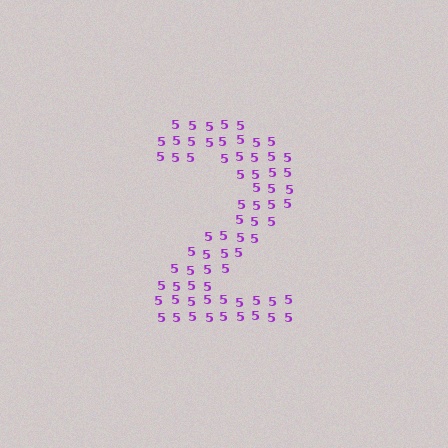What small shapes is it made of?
It is made of small digit 5's.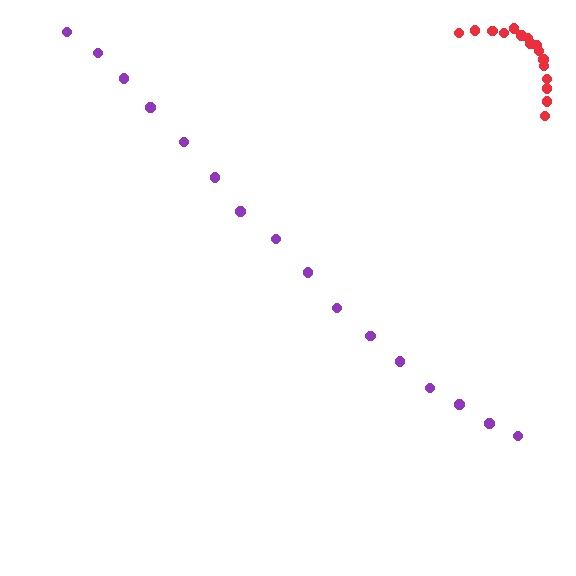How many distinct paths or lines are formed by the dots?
There are 2 distinct paths.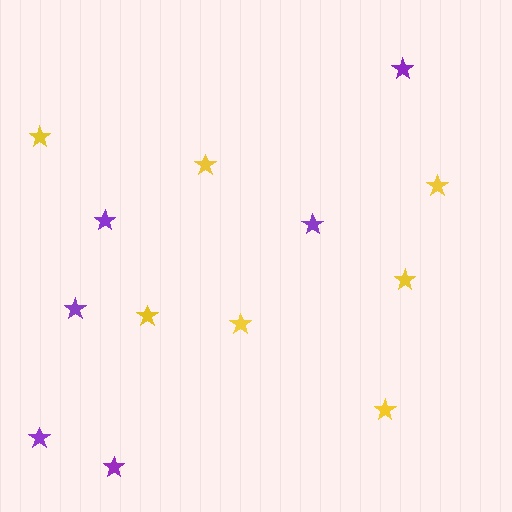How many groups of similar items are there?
There are 2 groups: one group of yellow stars (7) and one group of purple stars (6).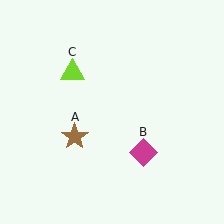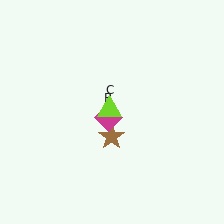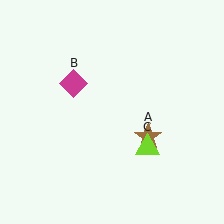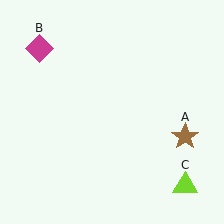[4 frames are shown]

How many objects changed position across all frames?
3 objects changed position: brown star (object A), magenta diamond (object B), lime triangle (object C).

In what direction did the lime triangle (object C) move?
The lime triangle (object C) moved down and to the right.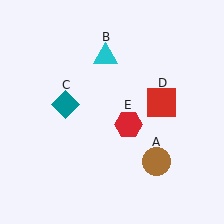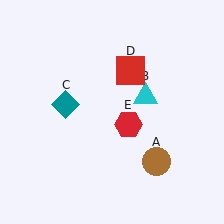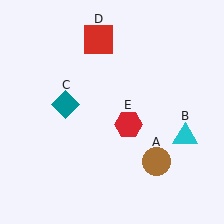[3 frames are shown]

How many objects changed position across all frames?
2 objects changed position: cyan triangle (object B), red square (object D).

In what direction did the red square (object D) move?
The red square (object D) moved up and to the left.